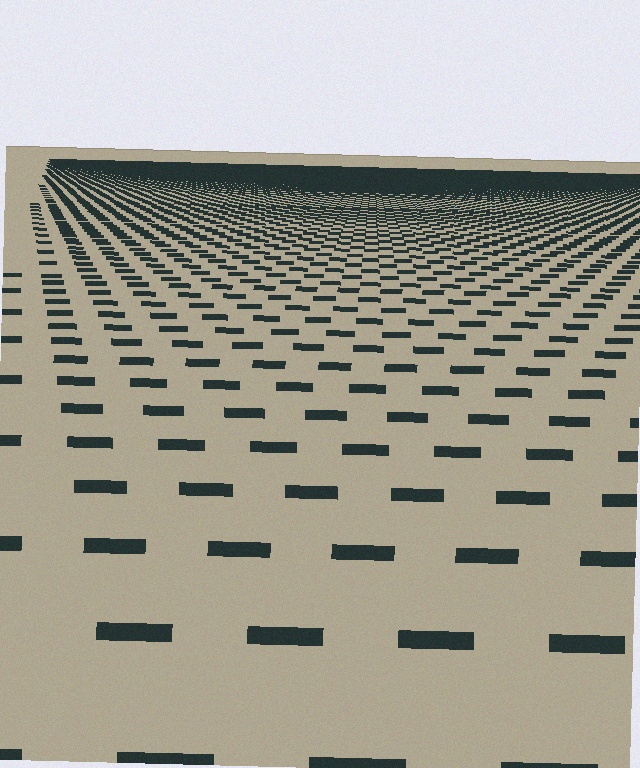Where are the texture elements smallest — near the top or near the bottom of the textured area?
Near the top.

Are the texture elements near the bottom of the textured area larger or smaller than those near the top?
Larger. Near the bottom, elements are closer to the viewer and appear at a bigger on-screen size.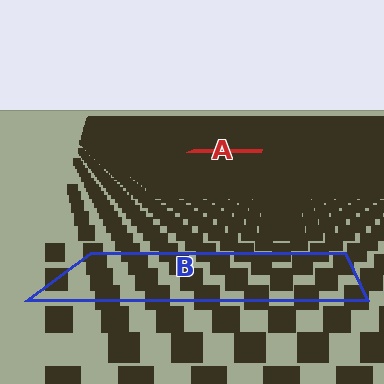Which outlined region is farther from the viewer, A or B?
Region A is farther from the viewer — the texture elements inside it appear smaller and more densely packed.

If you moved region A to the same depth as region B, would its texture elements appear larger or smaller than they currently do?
They would appear larger. At a closer depth, the same texture elements are projected at a bigger on-screen size.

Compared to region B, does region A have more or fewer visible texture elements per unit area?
Region A has more texture elements per unit area — they are packed more densely because it is farther away.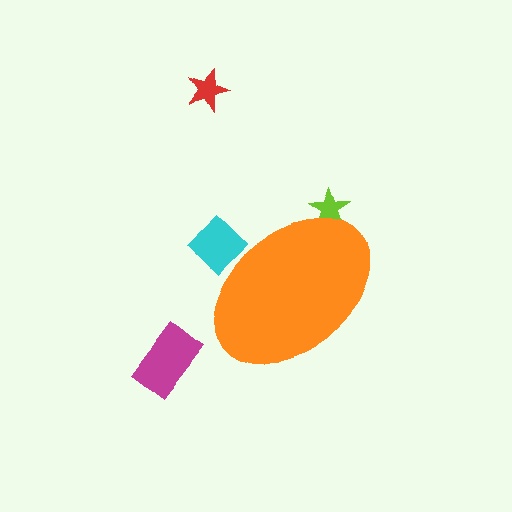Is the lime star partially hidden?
Yes, the lime star is partially hidden behind the orange ellipse.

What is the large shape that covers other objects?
An orange ellipse.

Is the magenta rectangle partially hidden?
No, the magenta rectangle is fully visible.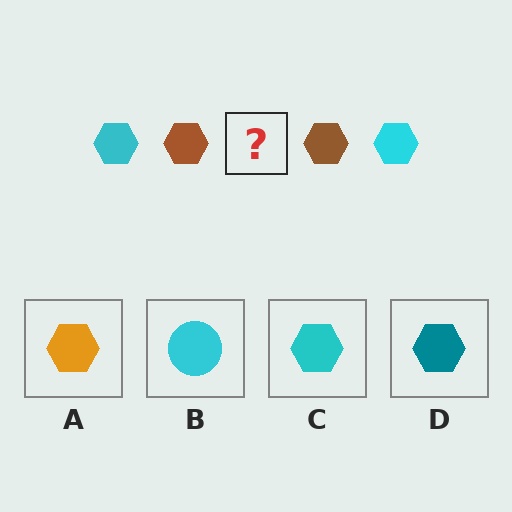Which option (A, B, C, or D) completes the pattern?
C.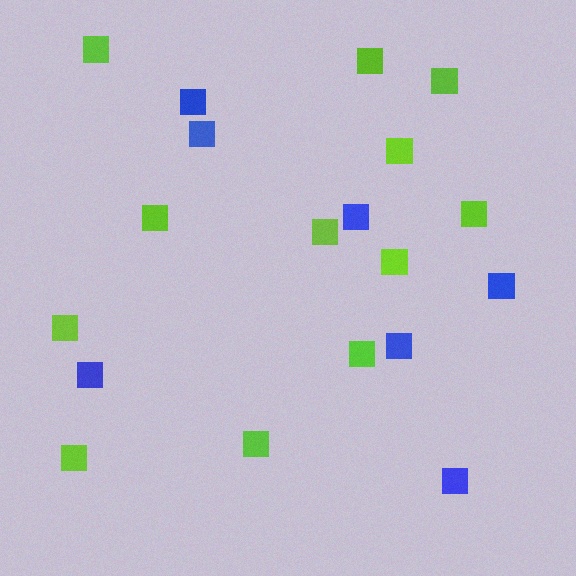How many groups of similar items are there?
There are 2 groups: one group of blue squares (7) and one group of lime squares (12).